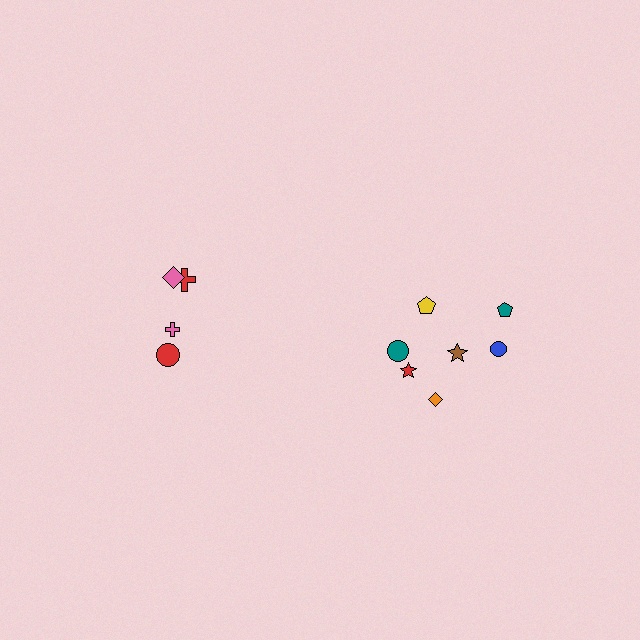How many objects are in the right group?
There are 7 objects.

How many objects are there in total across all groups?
There are 11 objects.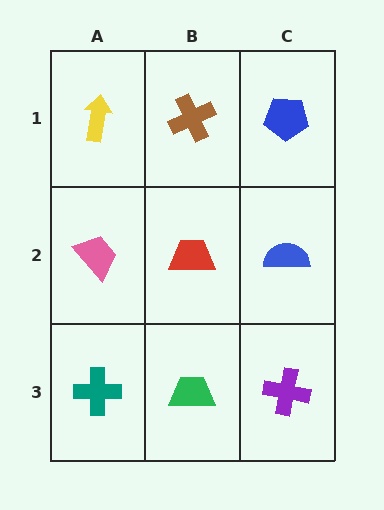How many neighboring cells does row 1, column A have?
2.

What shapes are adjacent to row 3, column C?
A blue semicircle (row 2, column C), a green trapezoid (row 3, column B).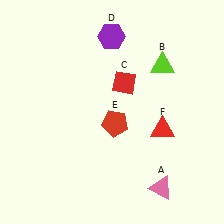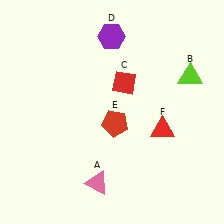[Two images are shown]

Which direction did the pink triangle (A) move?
The pink triangle (A) moved left.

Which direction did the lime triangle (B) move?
The lime triangle (B) moved right.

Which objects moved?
The objects that moved are: the pink triangle (A), the lime triangle (B).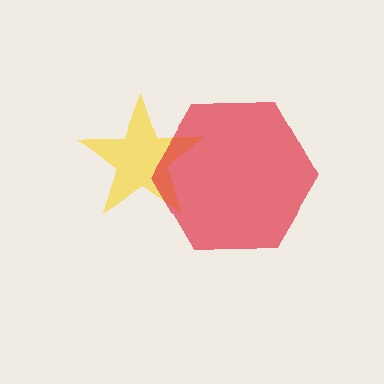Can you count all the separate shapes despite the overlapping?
Yes, there are 2 separate shapes.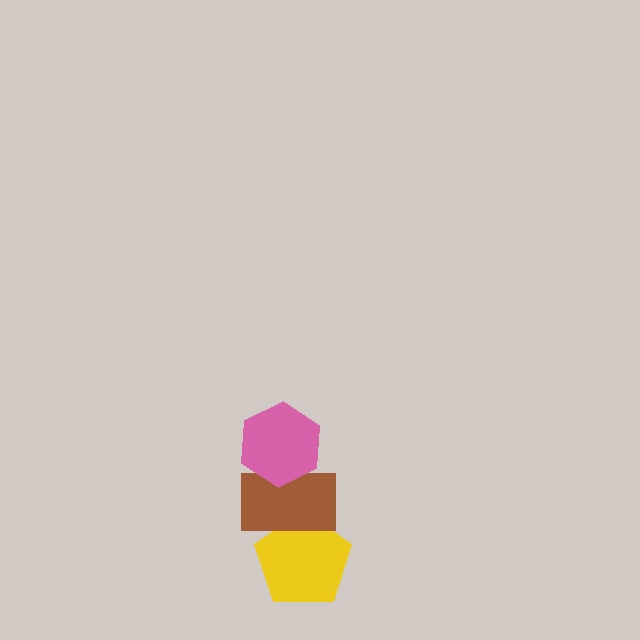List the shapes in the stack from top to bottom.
From top to bottom: the pink hexagon, the brown rectangle, the yellow pentagon.